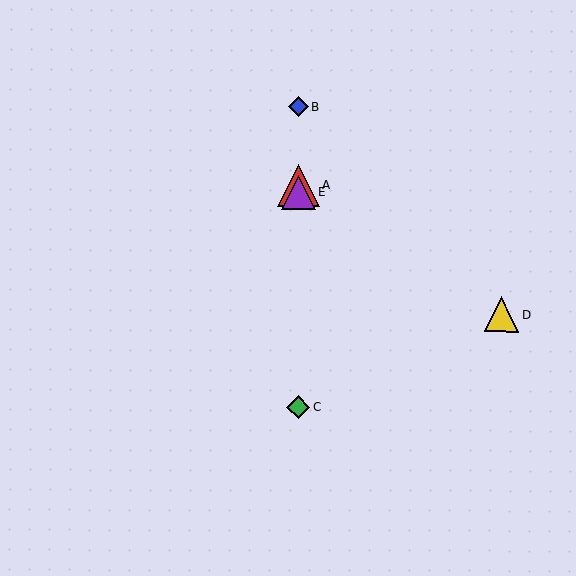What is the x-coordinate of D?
Object D is at x≈501.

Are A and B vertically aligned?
Yes, both are at x≈298.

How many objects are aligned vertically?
4 objects (A, B, C, E) are aligned vertically.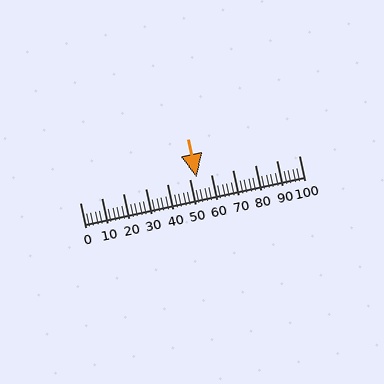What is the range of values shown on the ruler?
The ruler shows values from 0 to 100.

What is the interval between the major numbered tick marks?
The major tick marks are spaced 10 units apart.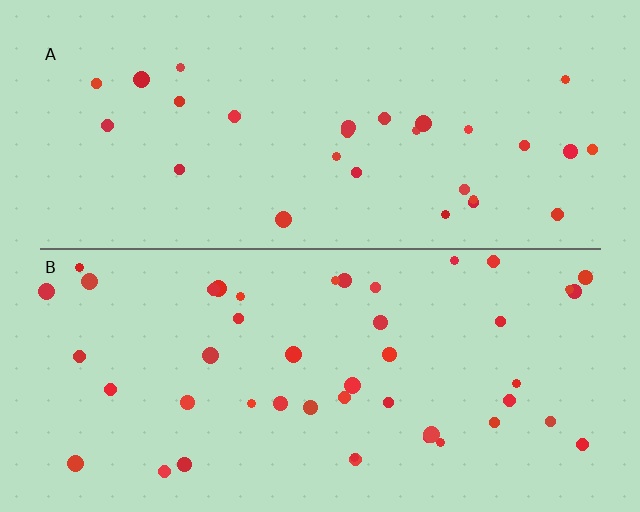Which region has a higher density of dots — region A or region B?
B (the bottom).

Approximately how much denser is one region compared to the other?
Approximately 1.6× — region B over region A.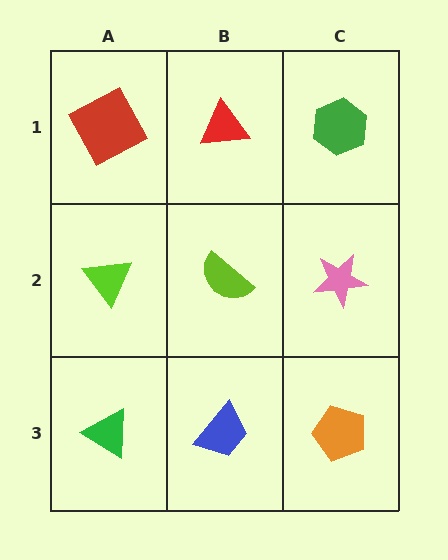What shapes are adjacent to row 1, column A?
A lime triangle (row 2, column A), a red triangle (row 1, column B).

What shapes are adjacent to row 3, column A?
A lime triangle (row 2, column A), a blue trapezoid (row 3, column B).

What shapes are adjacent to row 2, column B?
A red triangle (row 1, column B), a blue trapezoid (row 3, column B), a lime triangle (row 2, column A), a pink star (row 2, column C).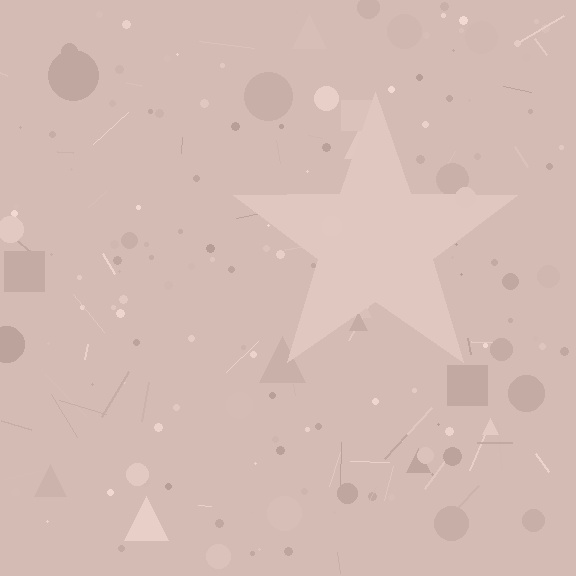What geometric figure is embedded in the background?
A star is embedded in the background.